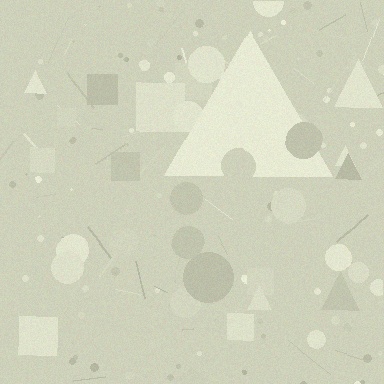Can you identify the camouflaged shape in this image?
The camouflaged shape is a triangle.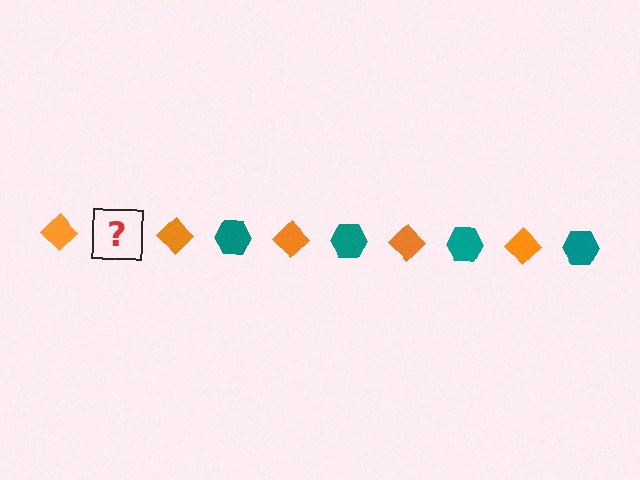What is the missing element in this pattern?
The missing element is a teal hexagon.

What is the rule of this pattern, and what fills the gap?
The rule is that the pattern alternates between orange diamond and teal hexagon. The gap should be filled with a teal hexagon.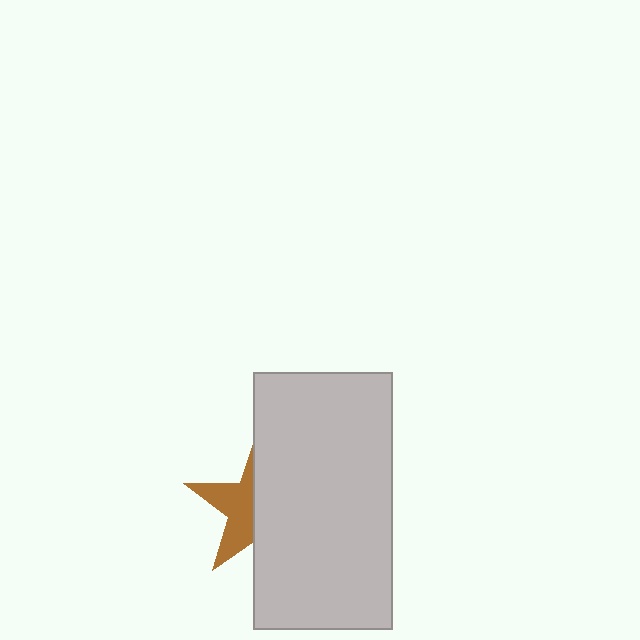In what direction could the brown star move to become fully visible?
The brown star could move left. That would shift it out from behind the light gray rectangle entirely.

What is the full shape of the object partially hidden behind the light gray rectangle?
The partially hidden object is a brown star.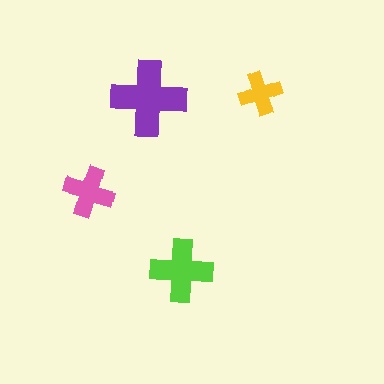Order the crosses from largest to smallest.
the purple one, the lime one, the pink one, the yellow one.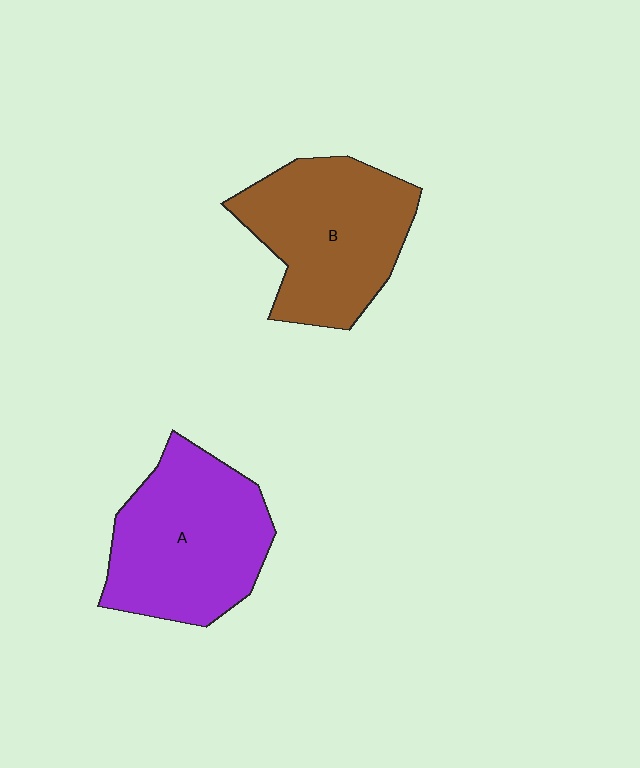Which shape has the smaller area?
Shape B (brown).